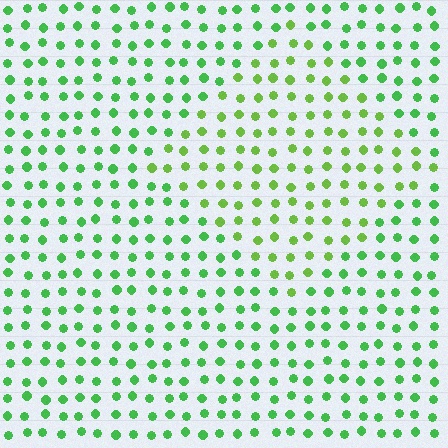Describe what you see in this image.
The image is filled with small green elements in a uniform arrangement. A diamond-shaped region is visible where the elements are tinted to a slightly different hue, forming a subtle color boundary.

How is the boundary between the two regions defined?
The boundary is defined purely by a slight shift in hue (about 26 degrees). Spacing, size, and orientation are identical on both sides.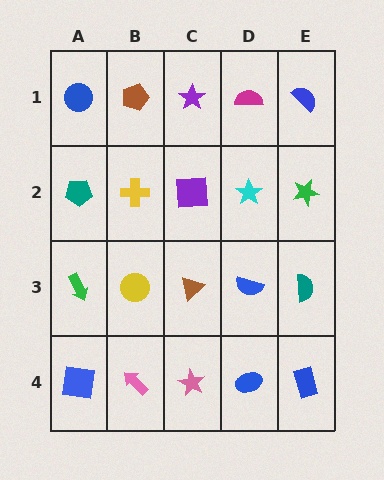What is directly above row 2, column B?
A brown pentagon.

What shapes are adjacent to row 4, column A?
A green arrow (row 3, column A), a pink arrow (row 4, column B).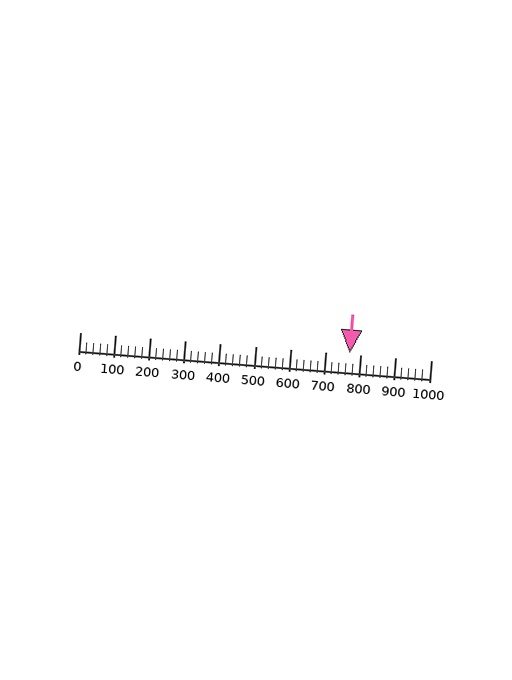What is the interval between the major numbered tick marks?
The major tick marks are spaced 100 units apart.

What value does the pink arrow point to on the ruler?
The pink arrow points to approximately 768.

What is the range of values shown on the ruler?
The ruler shows values from 0 to 1000.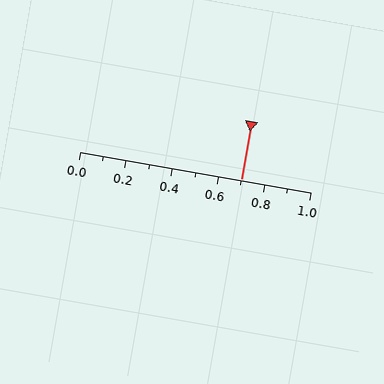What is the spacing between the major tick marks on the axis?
The major ticks are spaced 0.2 apart.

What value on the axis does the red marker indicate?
The marker indicates approximately 0.7.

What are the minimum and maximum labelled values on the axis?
The axis runs from 0.0 to 1.0.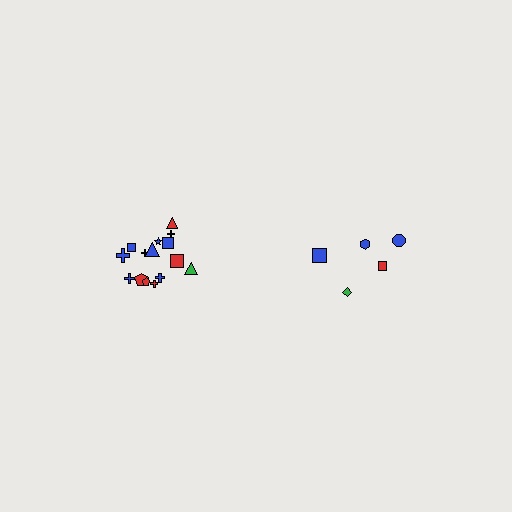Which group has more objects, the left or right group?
The left group.